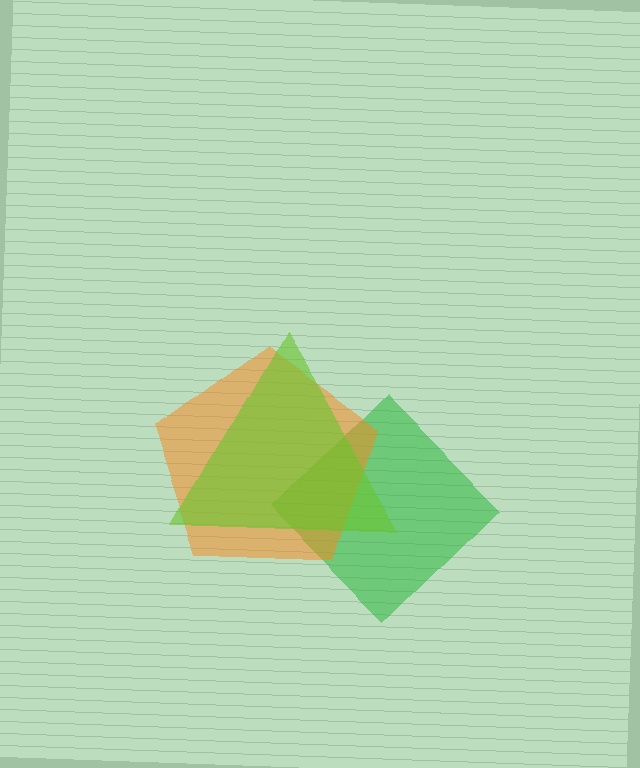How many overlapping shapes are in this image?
There are 3 overlapping shapes in the image.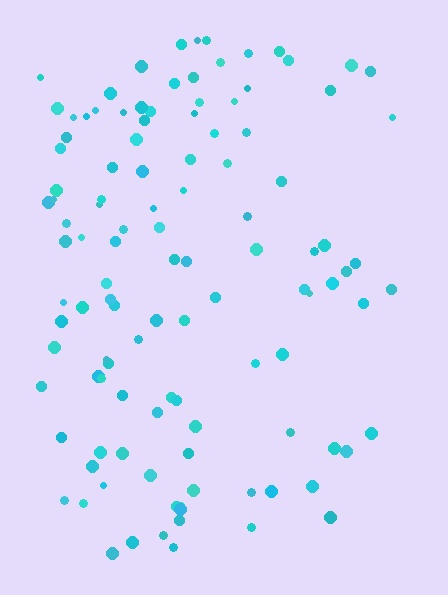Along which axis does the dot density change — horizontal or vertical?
Horizontal.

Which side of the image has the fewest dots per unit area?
The right.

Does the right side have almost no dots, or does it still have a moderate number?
Still a moderate number, just noticeably fewer than the left.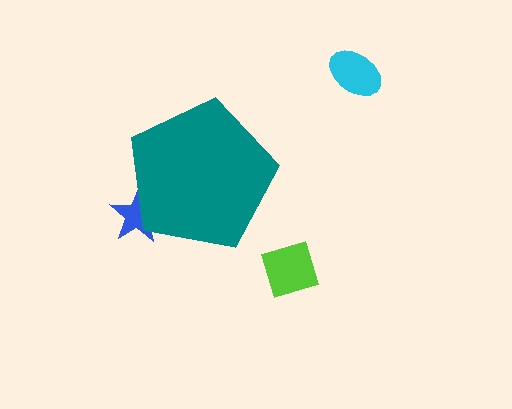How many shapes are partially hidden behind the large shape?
1 shape is partially hidden.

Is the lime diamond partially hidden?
No, the lime diamond is fully visible.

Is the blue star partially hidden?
Yes, the blue star is partially hidden behind the teal pentagon.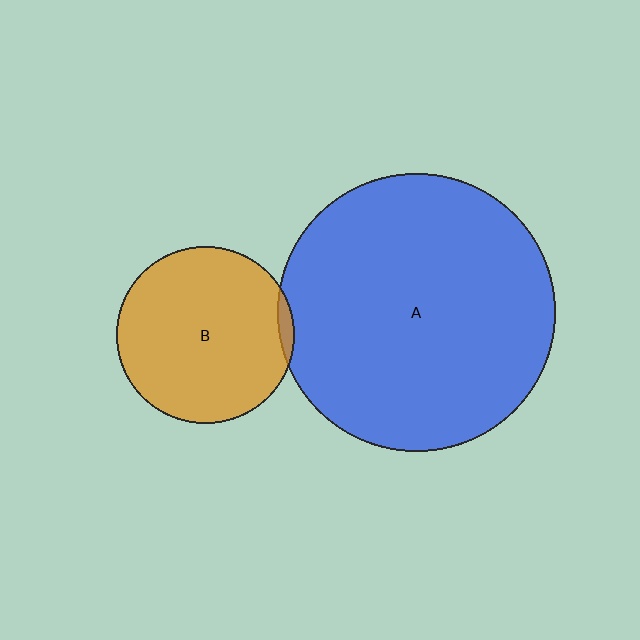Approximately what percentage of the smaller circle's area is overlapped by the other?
Approximately 5%.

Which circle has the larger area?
Circle A (blue).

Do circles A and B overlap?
Yes.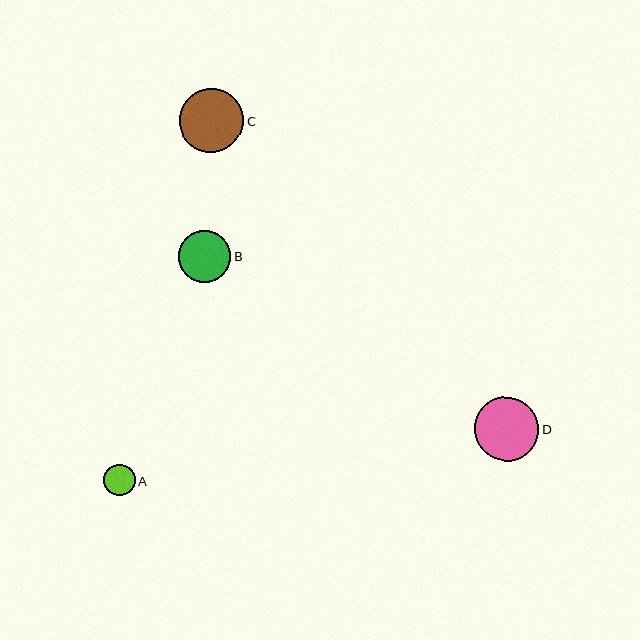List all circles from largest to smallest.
From largest to smallest: C, D, B, A.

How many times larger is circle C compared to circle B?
Circle C is approximately 1.2 times the size of circle B.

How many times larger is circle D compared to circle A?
Circle D is approximately 2.0 times the size of circle A.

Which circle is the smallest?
Circle A is the smallest with a size of approximately 31 pixels.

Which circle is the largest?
Circle C is the largest with a size of approximately 64 pixels.